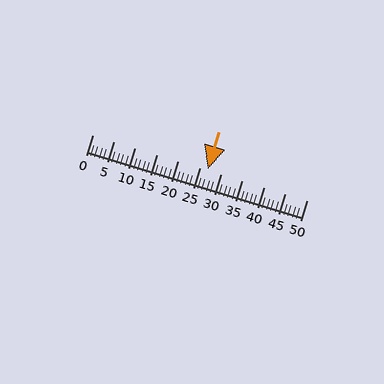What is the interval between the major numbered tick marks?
The major tick marks are spaced 5 units apart.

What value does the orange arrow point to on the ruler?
The orange arrow points to approximately 27.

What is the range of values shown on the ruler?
The ruler shows values from 0 to 50.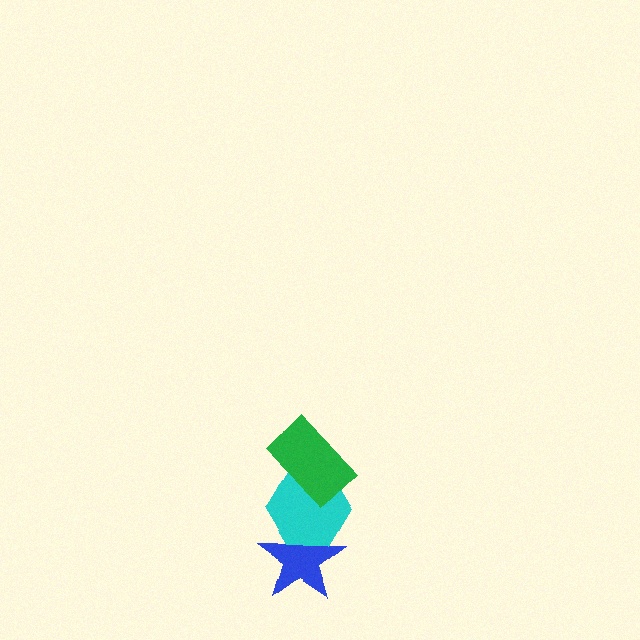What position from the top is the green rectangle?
The green rectangle is 1st from the top.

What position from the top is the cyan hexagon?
The cyan hexagon is 2nd from the top.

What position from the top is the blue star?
The blue star is 3rd from the top.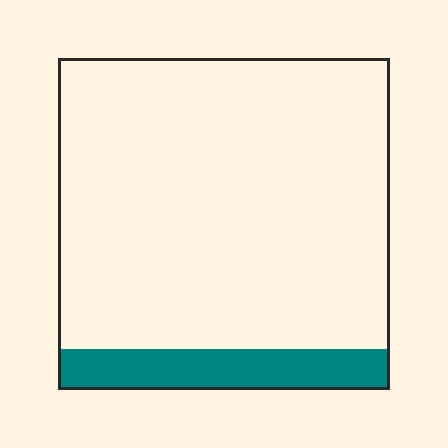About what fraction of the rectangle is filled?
About one eighth (1/8).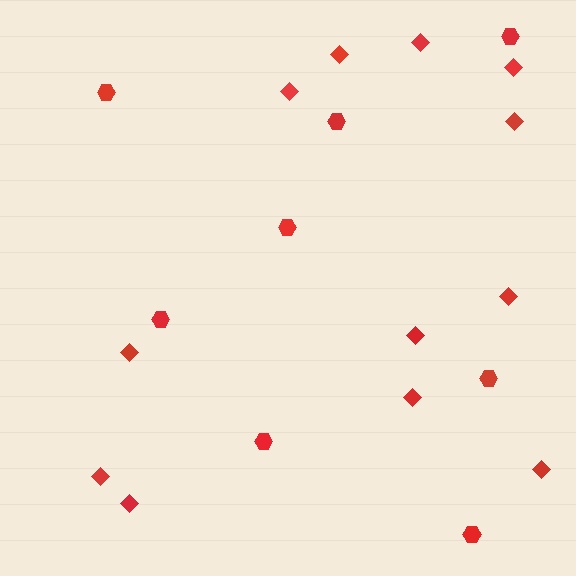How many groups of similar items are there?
There are 2 groups: one group of hexagons (8) and one group of diamonds (12).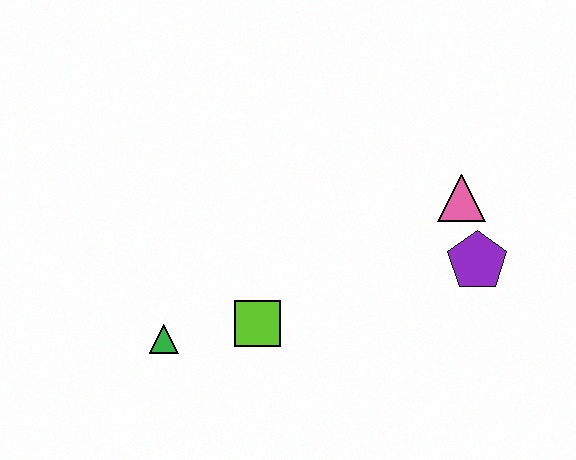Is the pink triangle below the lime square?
No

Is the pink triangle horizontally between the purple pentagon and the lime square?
Yes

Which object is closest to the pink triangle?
The purple pentagon is closest to the pink triangle.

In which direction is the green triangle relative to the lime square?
The green triangle is to the left of the lime square.